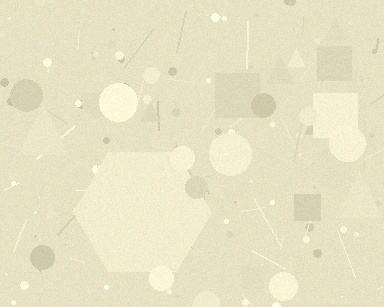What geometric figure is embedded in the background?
A hexagon is embedded in the background.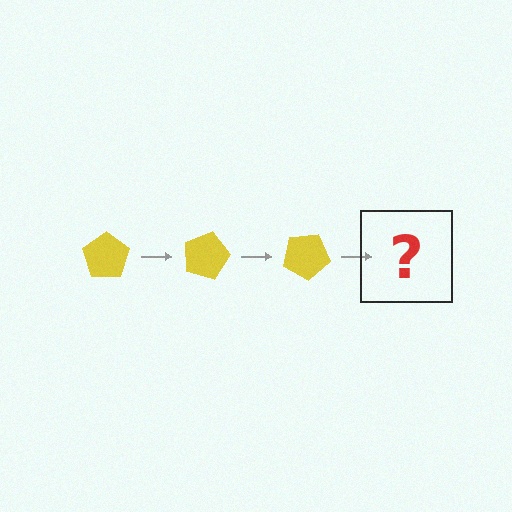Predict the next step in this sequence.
The next step is a yellow pentagon rotated 45 degrees.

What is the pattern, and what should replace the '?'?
The pattern is that the pentagon rotates 15 degrees each step. The '?' should be a yellow pentagon rotated 45 degrees.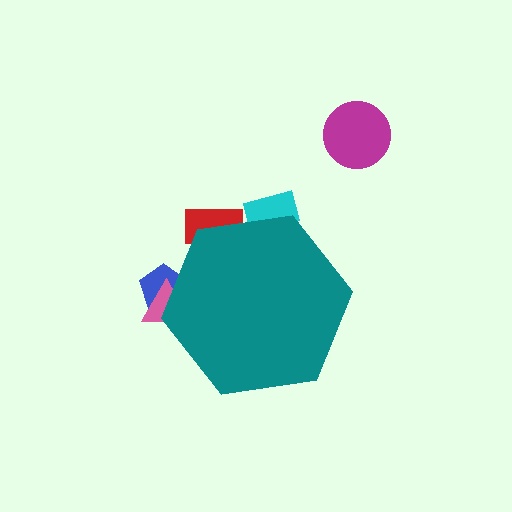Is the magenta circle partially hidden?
No, the magenta circle is fully visible.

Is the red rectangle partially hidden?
Yes, the red rectangle is partially hidden behind the teal hexagon.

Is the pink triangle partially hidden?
Yes, the pink triangle is partially hidden behind the teal hexagon.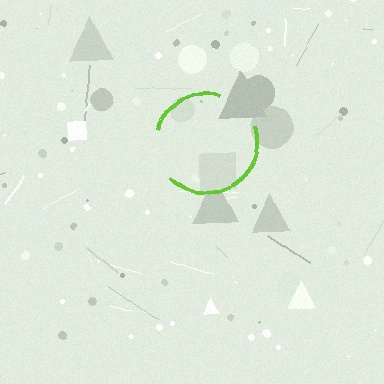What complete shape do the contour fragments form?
The contour fragments form a circle.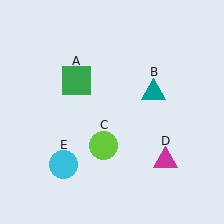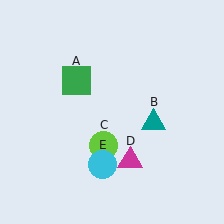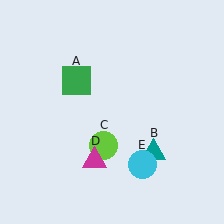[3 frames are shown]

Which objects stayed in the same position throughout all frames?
Green square (object A) and lime circle (object C) remained stationary.